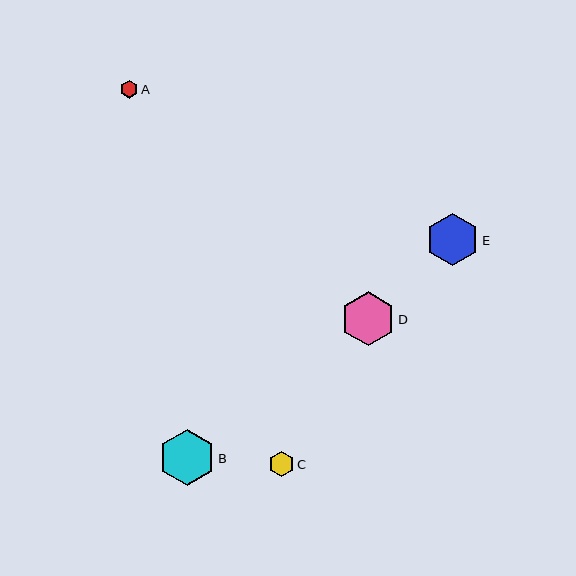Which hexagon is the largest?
Hexagon B is the largest with a size of approximately 57 pixels.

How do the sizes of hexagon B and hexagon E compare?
Hexagon B and hexagon E are approximately the same size.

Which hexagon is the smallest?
Hexagon A is the smallest with a size of approximately 17 pixels.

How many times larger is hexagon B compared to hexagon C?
Hexagon B is approximately 2.3 times the size of hexagon C.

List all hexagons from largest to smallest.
From largest to smallest: B, D, E, C, A.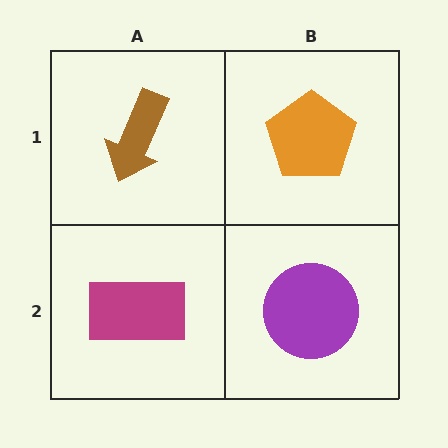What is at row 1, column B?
An orange pentagon.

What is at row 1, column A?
A brown arrow.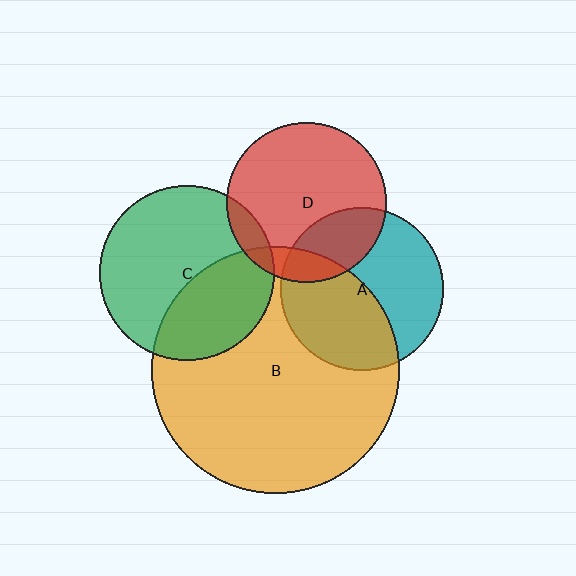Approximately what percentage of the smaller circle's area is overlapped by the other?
Approximately 45%.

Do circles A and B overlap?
Yes.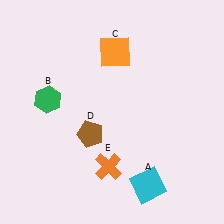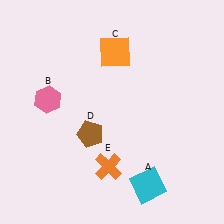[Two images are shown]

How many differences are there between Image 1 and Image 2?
There is 1 difference between the two images.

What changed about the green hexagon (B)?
In Image 1, B is green. In Image 2, it changed to pink.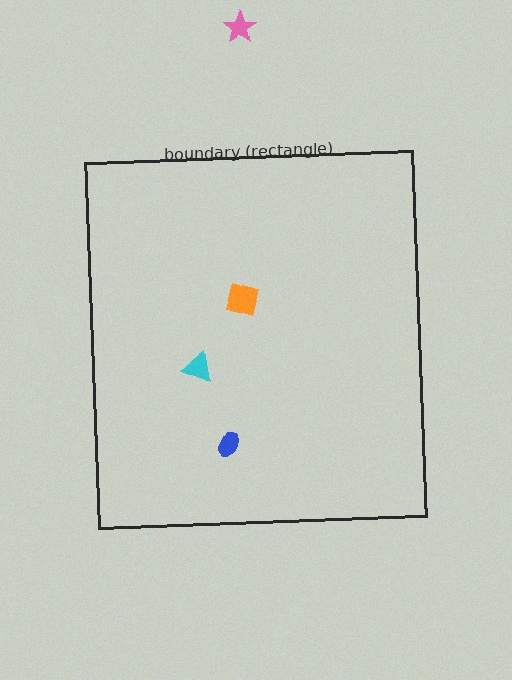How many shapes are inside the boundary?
3 inside, 1 outside.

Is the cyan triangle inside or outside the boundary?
Inside.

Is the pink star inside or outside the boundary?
Outside.